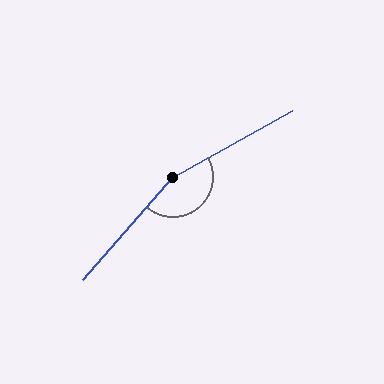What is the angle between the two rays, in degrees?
Approximately 160 degrees.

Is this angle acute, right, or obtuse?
It is obtuse.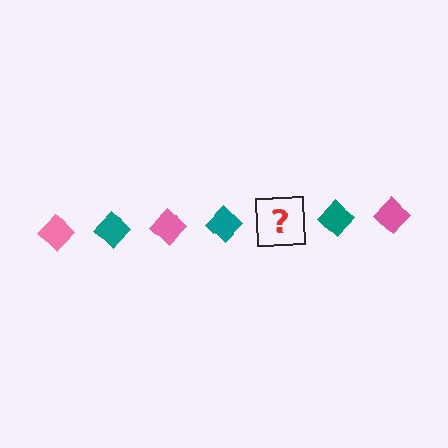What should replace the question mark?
The question mark should be replaced with a pink diamond.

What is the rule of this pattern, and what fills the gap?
The rule is that the pattern cycles through pink, teal diamonds. The gap should be filled with a pink diamond.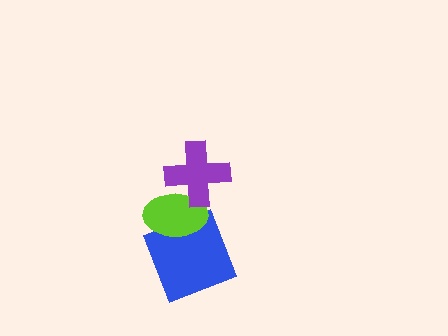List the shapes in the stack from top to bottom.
From top to bottom: the purple cross, the lime ellipse, the blue square.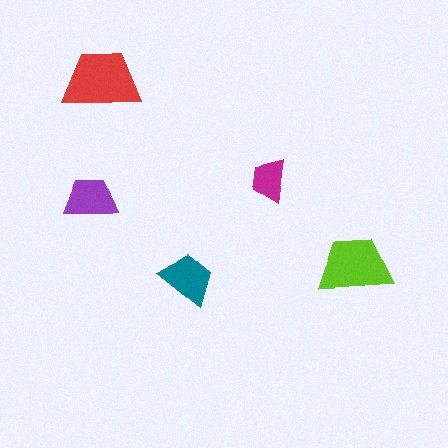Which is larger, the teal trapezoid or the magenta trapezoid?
The teal one.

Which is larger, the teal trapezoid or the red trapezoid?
The red one.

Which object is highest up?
The red trapezoid is topmost.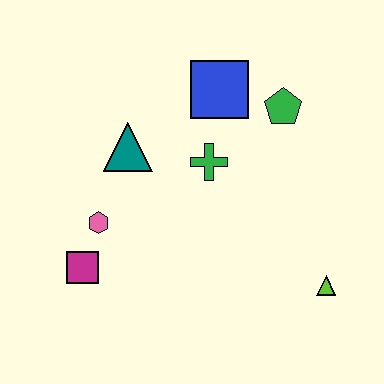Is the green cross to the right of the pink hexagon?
Yes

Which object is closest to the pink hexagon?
The magenta square is closest to the pink hexagon.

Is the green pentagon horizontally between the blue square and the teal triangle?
No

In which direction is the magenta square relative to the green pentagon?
The magenta square is to the left of the green pentagon.